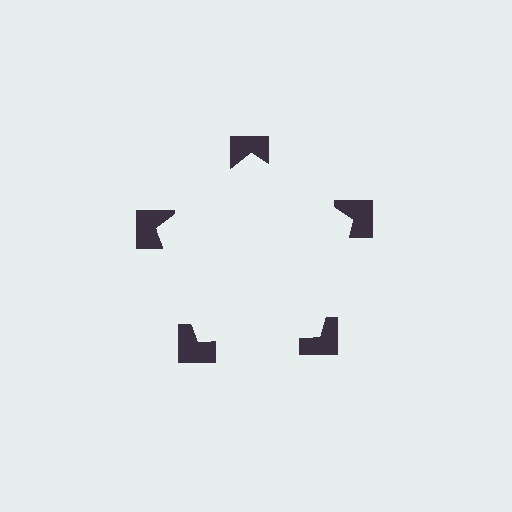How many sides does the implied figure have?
5 sides.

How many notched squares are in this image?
There are 5 — one at each vertex of the illusory pentagon.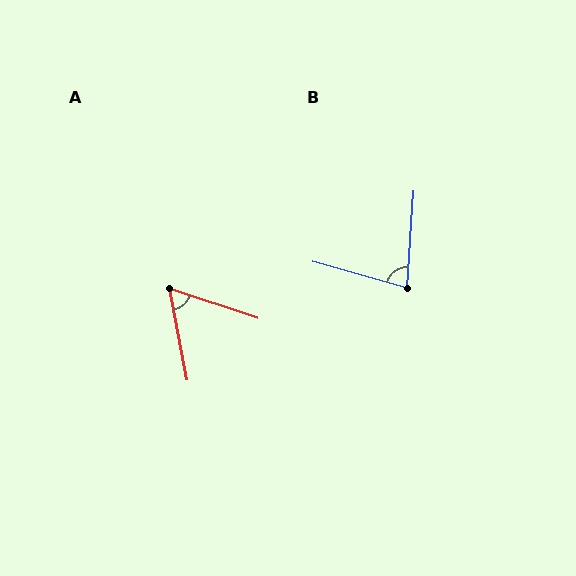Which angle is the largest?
B, at approximately 78 degrees.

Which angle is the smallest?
A, at approximately 61 degrees.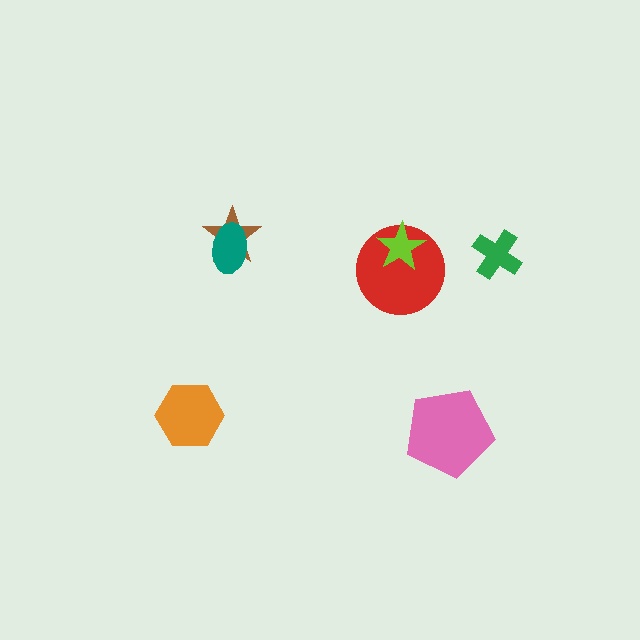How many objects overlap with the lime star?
1 object overlaps with the lime star.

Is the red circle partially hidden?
Yes, it is partially covered by another shape.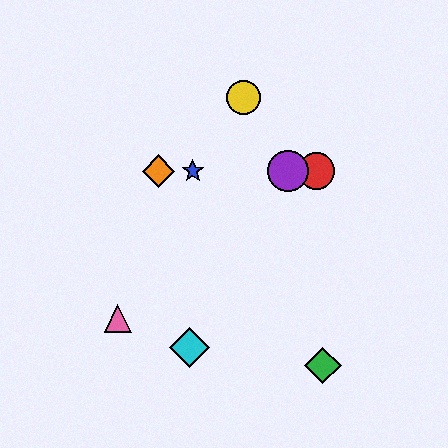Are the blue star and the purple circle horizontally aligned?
Yes, both are at y≈171.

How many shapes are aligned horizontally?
4 shapes (the red circle, the blue star, the purple circle, the orange diamond) are aligned horizontally.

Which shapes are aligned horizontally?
The red circle, the blue star, the purple circle, the orange diamond are aligned horizontally.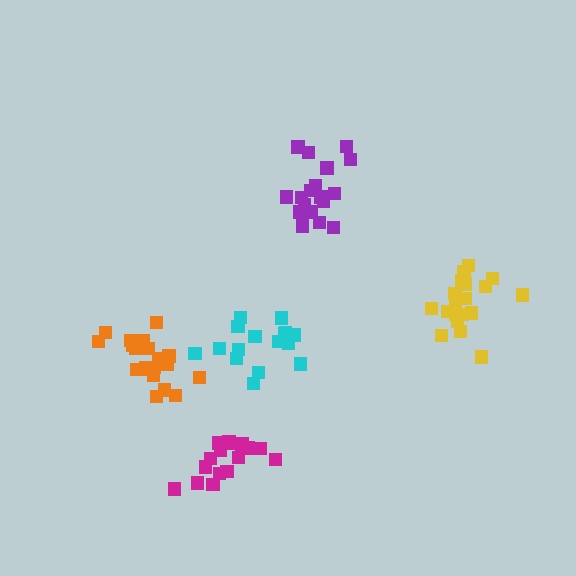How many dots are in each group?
Group 1: 20 dots, Group 2: 17 dots, Group 3: 18 dots, Group 4: 19 dots, Group 5: 17 dots (91 total).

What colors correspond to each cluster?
The clusters are colored: orange, cyan, purple, yellow, magenta.